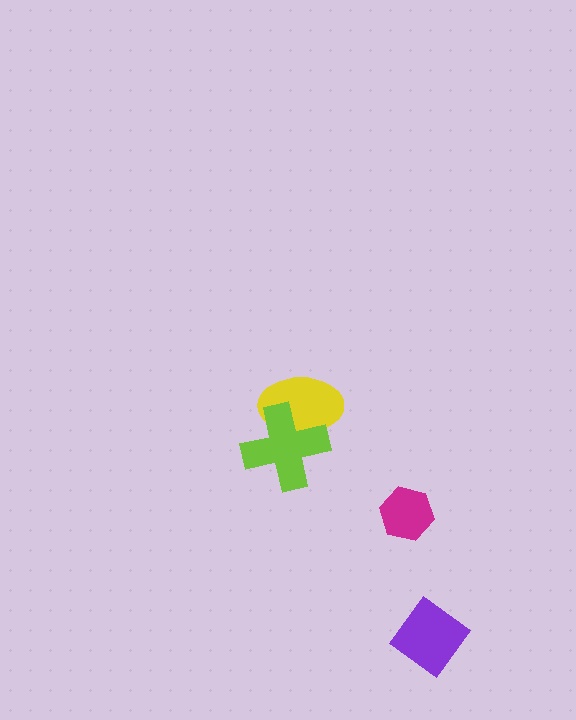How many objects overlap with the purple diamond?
0 objects overlap with the purple diamond.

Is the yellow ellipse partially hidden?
Yes, it is partially covered by another shape.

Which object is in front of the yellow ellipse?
The lime cross is in front of the yellow ellipse.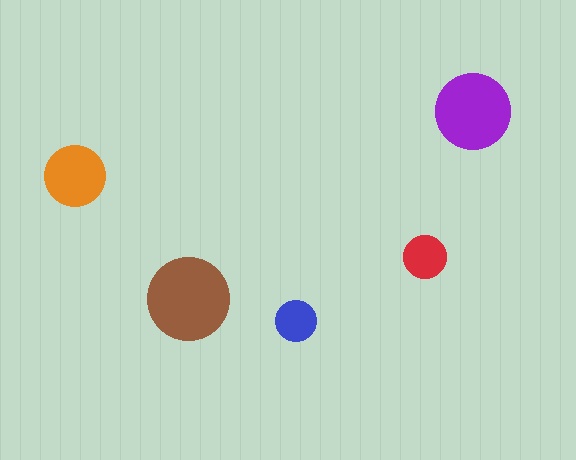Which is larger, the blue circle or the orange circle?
The orange one.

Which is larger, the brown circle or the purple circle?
The brown one.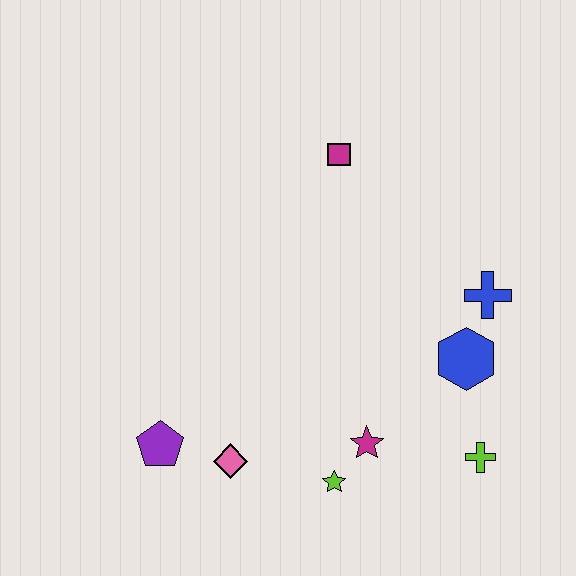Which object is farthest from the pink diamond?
The magenta square is farthest from the pink diamond.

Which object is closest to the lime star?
The magenta star is closest to the lime star.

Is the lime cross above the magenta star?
No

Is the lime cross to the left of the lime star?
No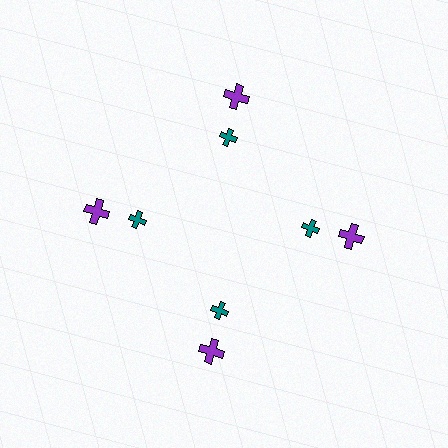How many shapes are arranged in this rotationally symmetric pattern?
There are 8 shapes, arranged in 4 groups of 2.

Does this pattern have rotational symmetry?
Yes, this pattern has 4-fold rotational symmetry. It looks the same after rotating 90 degrees around the center.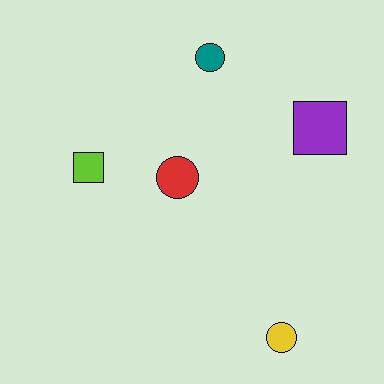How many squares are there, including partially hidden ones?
There are 2 squares.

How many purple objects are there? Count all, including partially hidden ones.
There is 1 purple object.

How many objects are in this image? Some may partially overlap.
There are 5 objects.